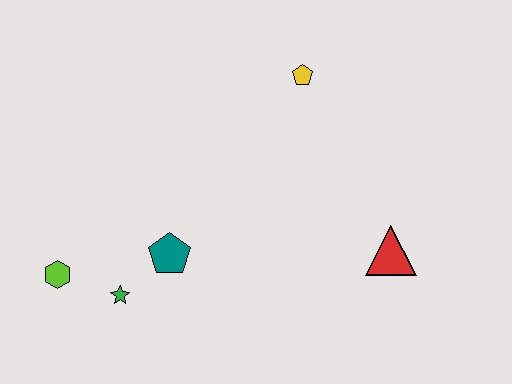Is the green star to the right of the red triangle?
No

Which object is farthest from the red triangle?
The lime hexagon is farthest from the red triangle.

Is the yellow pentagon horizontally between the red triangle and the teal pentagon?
Yes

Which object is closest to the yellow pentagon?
The red triangle is closest to the yellow pentagon.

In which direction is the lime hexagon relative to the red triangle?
The lime hexagon is to the left of the red triangle.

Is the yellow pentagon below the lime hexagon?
No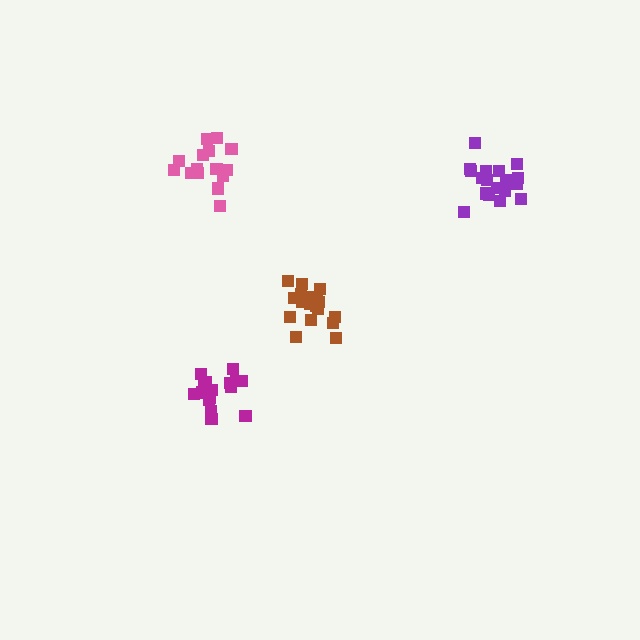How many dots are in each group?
Group 1: 20 dots, Group 2: 19 dots, Group 3: 15 dots, Group 4: 18 dots (72 total).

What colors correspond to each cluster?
The clusters are colored: brown, purple, pink, magenta.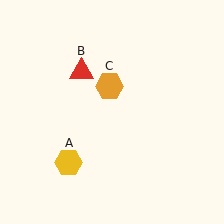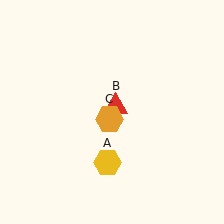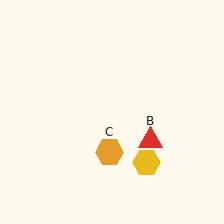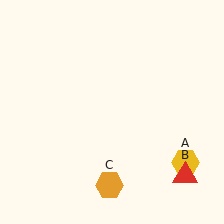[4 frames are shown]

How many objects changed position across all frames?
3 objects changed position: yellow hexagon (object A), red triangle (object B), orange hexagon (object C).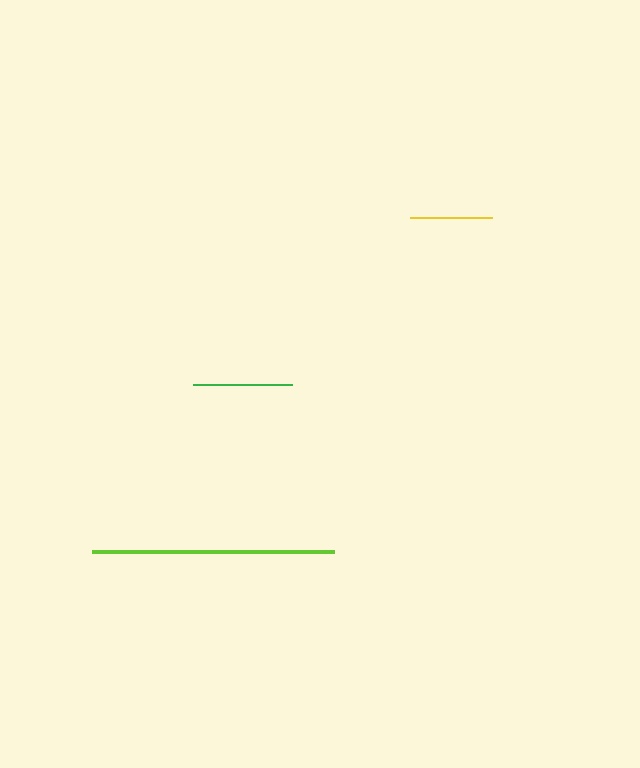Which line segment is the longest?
The lime line is the longest at approximately 242 pixels.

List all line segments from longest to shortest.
From longest to shortest: lime, green, yellow.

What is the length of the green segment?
The green segment is approximately 99 pixels long.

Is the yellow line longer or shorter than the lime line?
The lime line is longer than the yellow line.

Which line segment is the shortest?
The yellow line is the shortest at approximately 82 pixels.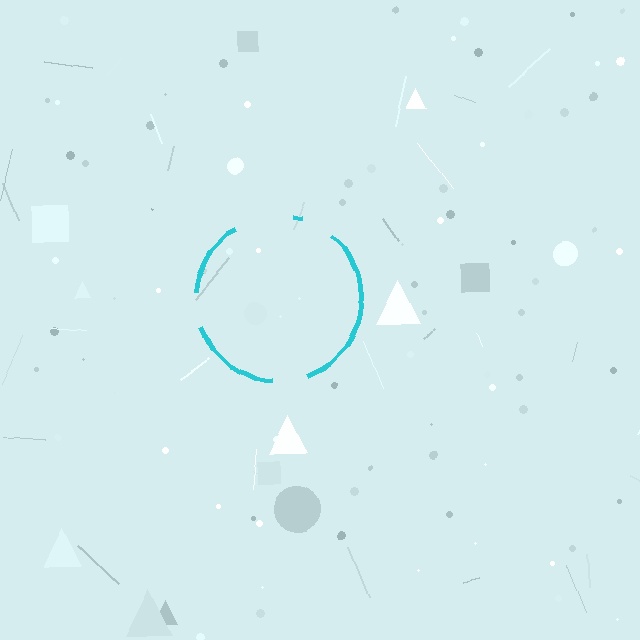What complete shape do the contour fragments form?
The contour fragments form a circle.